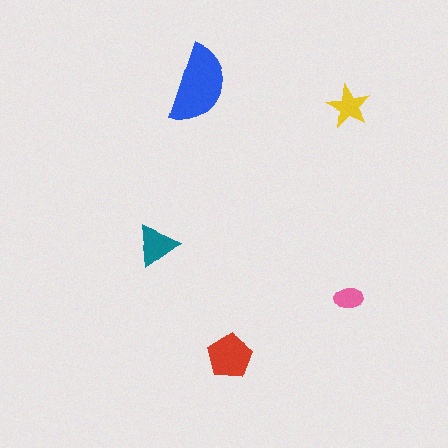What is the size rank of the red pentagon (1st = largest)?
2nd.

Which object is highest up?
The blue semicircle is topmost.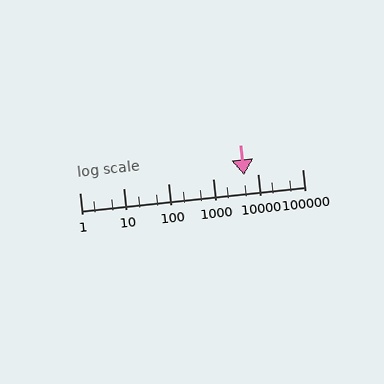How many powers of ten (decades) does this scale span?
The scale spans 5 decades, from 1 to 100000.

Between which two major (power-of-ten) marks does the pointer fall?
The pointer is between 1000 and 10000.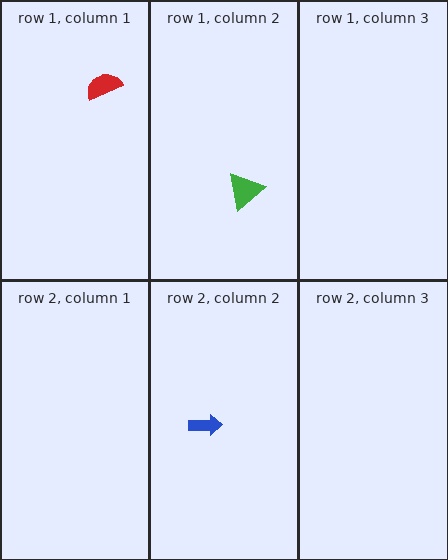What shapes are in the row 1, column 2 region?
The green triangle.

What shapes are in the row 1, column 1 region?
The red semicircle.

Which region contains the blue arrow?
The row 2, column 2 region.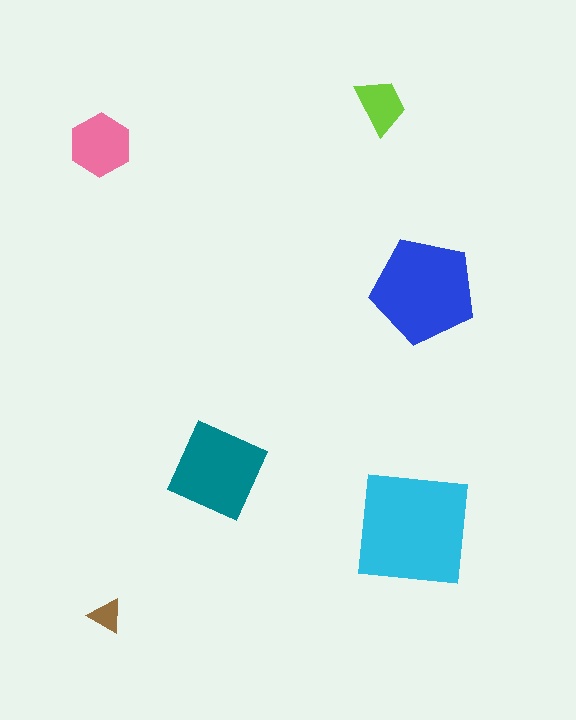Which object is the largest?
The cyan square.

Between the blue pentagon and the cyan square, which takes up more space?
The cyan square.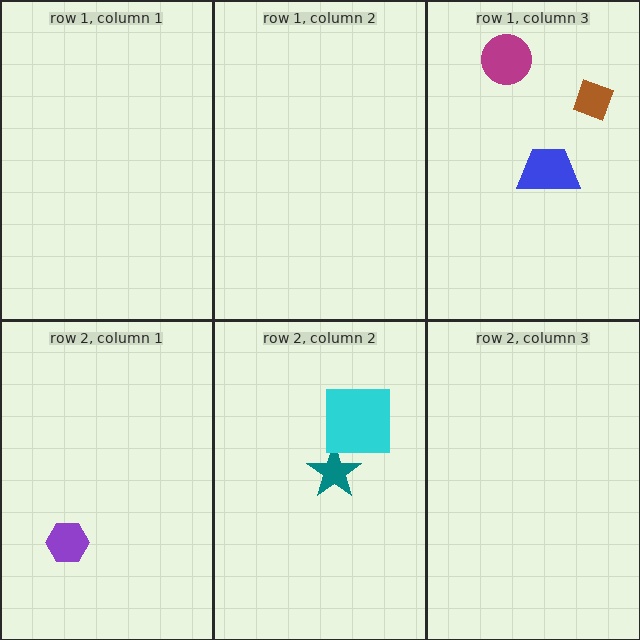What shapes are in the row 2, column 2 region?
The teal star, the cyan square.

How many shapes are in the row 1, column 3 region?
3.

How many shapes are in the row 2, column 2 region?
2.